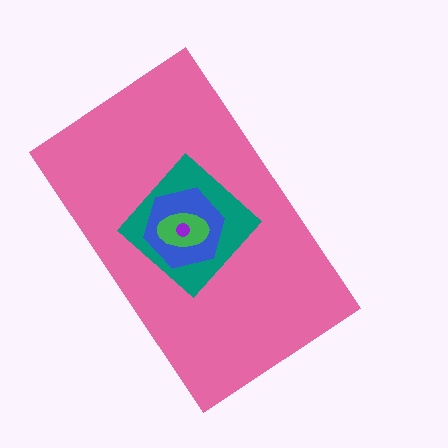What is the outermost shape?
The pink rectangle.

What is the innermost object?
The purple circle.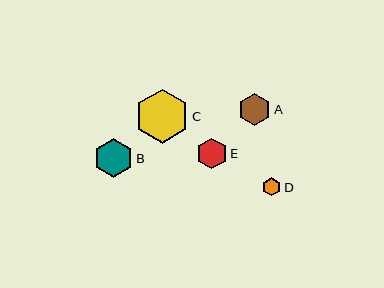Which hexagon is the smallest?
Hexagon D is the smallest with a size of approximately 18 pixels.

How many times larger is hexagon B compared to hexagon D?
Hexagon B is approximately 2.1 times the size of hexagon D.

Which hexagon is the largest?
Hexagon C is the largest with a size of approximately 54 pixels.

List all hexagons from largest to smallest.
From largest to smallest: C, B, A, E, D.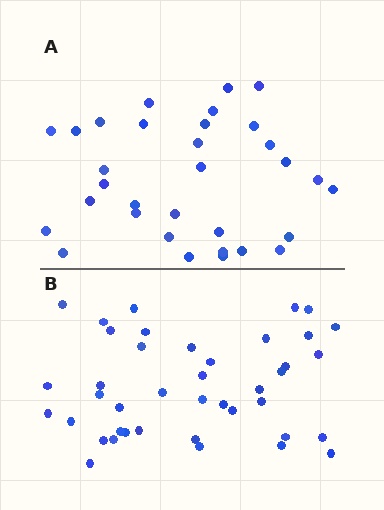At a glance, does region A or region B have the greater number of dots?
Region B (the bottom region) has more dots.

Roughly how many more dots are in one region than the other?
Region B has roughly 8 or so more dots than region A.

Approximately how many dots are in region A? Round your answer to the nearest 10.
About 30 dots. (The exact count is 32, which rounds to 30.)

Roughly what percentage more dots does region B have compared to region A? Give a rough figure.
About 30% more.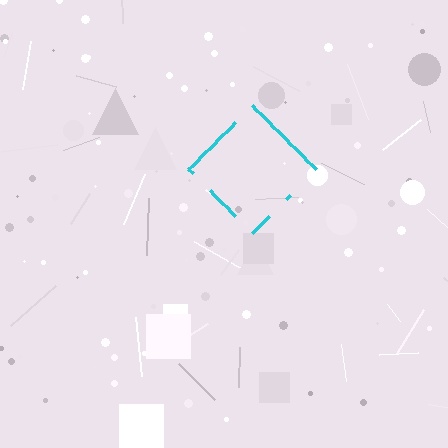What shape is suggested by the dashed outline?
The dashed outline suggests a diamond.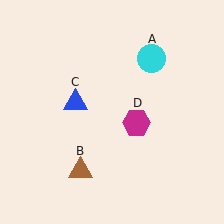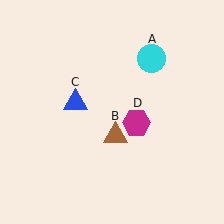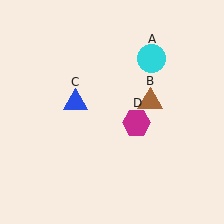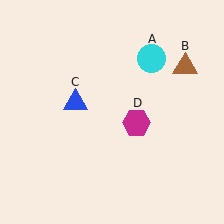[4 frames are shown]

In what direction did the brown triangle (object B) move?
The brown triangle (object B) moved up and to the right.